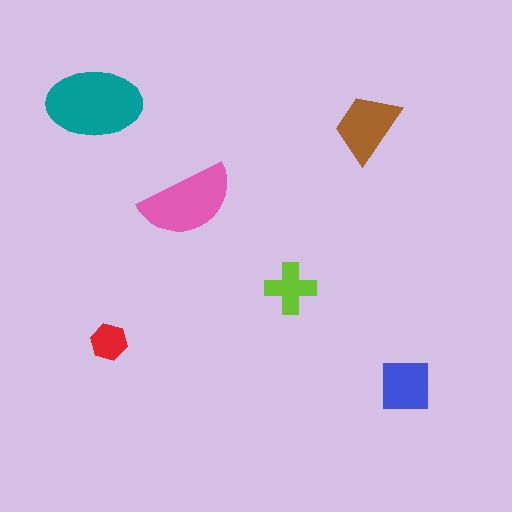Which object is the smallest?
The red hexagon.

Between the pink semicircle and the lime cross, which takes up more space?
The pink semicircle.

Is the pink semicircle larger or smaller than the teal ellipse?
Smaller.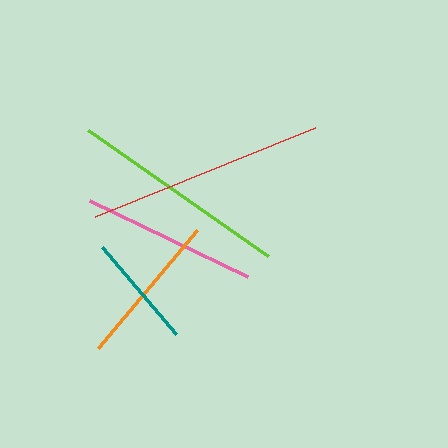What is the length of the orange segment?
The orange segment is approximately 154 pixels long.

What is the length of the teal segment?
The teal segment is approximately 116 pixels long.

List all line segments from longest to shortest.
From longest to shortest: red, lime, pink, orange, teal.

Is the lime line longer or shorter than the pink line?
The lime line is longer than the pink line.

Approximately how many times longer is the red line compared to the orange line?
The red line is approximately 1.5 times the length of the orange line.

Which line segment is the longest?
The red line is the longest at approximately 238 pixels.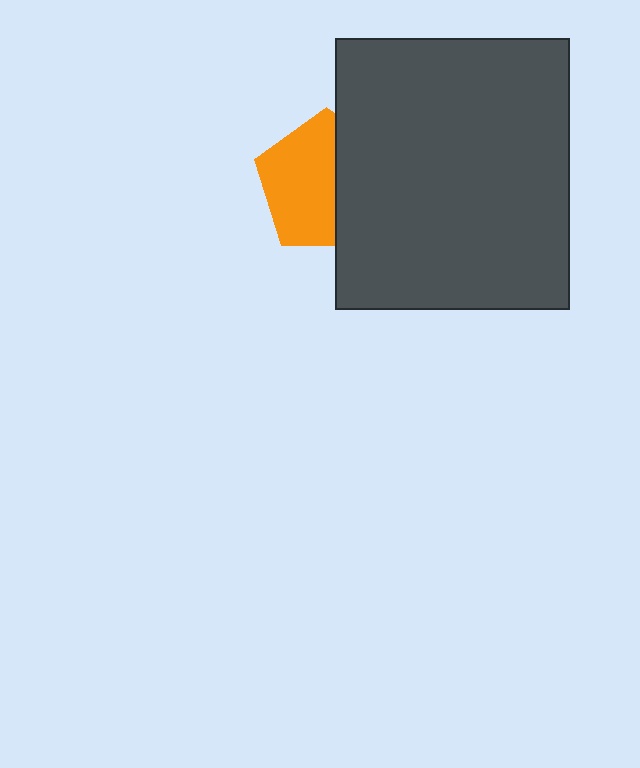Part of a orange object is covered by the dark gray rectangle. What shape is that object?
It is a pentagon.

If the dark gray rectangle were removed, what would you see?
You would see the complete orange pentagon.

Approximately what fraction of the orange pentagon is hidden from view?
Roughly 42% of the orange pentagon is hidden behind the dark gray rectangle.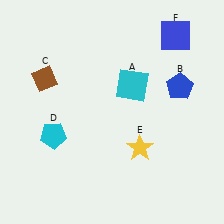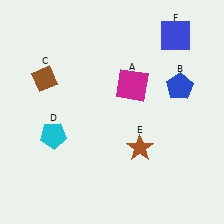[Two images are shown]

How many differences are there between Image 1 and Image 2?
There are 2 differences between the two images.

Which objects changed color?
A changed from cyan to magenta. E changed from yellow to brown.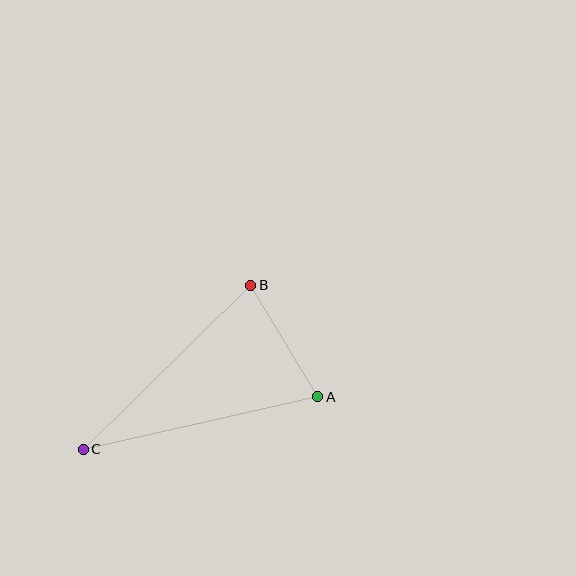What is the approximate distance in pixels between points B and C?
The distance between B and C is approximately 235 pixels.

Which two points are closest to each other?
Points A and B are closest to each other.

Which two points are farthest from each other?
Points A and C are farthest from each other.